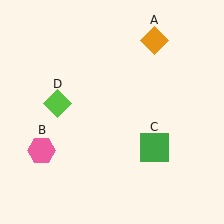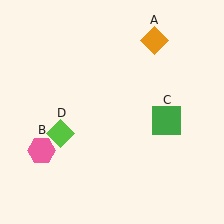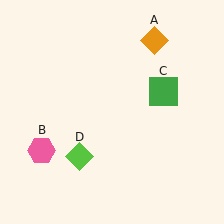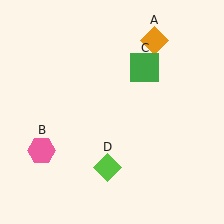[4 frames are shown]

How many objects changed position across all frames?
2 objects changed position: green square (object C), lime diamond (object D).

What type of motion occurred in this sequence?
The green square (object C), lime diamond (object D) rotated counterclockwise around the center of the scene.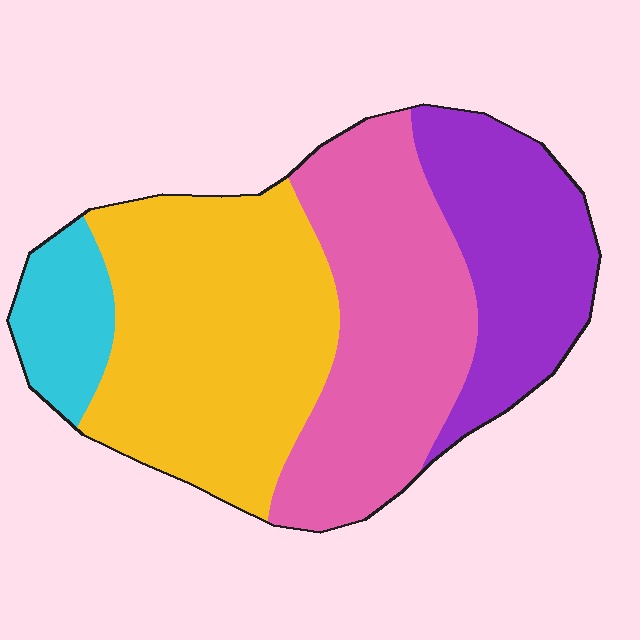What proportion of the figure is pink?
Pink takes up about one third (1/3) of the figure.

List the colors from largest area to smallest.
From largest to smallest: yellow, pink, purple, cyan.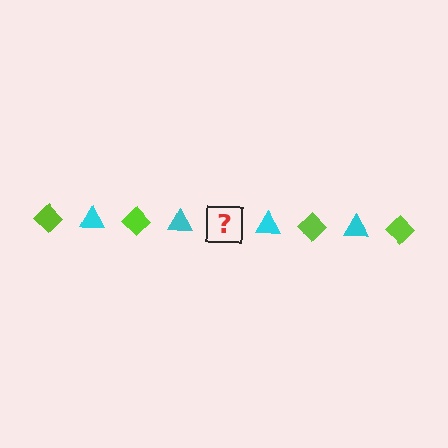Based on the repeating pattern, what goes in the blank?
The blank should be a lime diamond.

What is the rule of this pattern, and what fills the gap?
The rule is that the pattern alternates between lime diamond and cyan triangle. The gap should be filled with a lime diamond.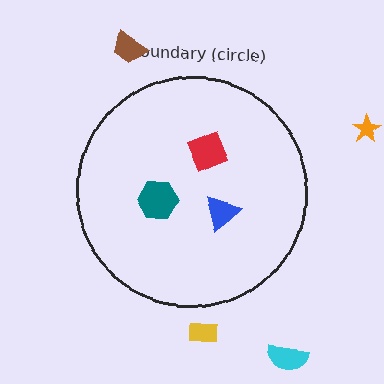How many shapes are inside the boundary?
3 inside, 4 outside.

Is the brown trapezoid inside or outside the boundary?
Outside.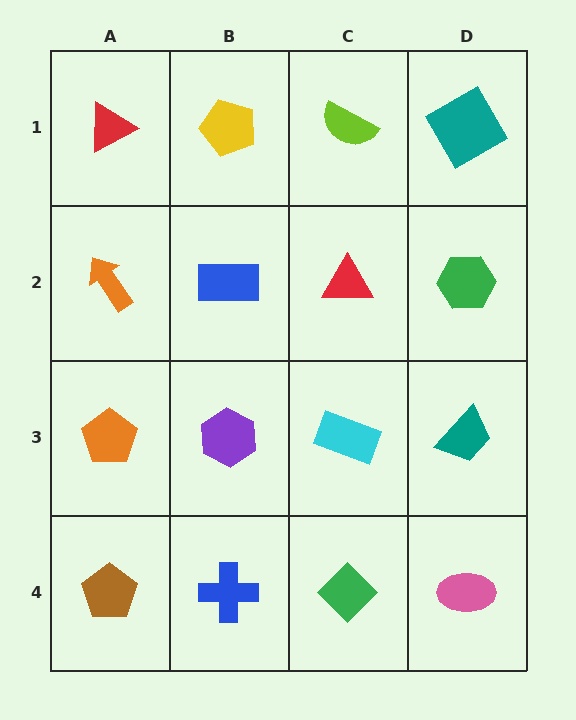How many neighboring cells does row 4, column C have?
3.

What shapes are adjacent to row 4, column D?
A teal trapezoid (row 3, column D), a green diamond (row 4, column C).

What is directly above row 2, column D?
A teal square.